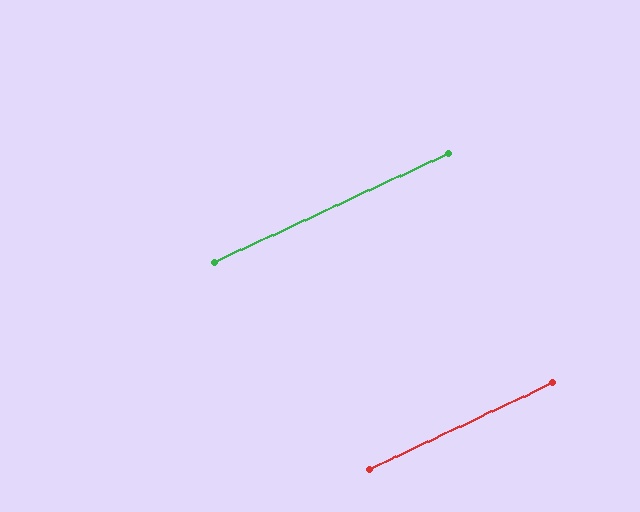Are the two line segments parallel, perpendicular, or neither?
Parallel — their directions differ by only 0.7°.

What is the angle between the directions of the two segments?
Approximately 1 degree.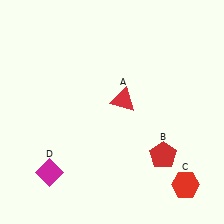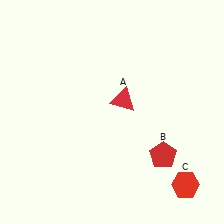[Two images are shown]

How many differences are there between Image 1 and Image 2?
There is 1 difference between the two images.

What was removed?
The magenta diamond (D) was removed in Image 2.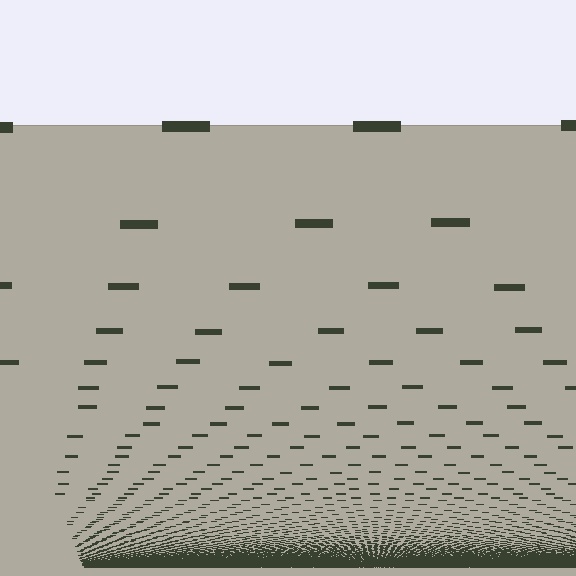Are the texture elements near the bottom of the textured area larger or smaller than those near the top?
Smaller. The gradient is inverted — elements near the bottom are smaller and denser.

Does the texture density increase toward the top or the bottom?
Density increases toward the bottom.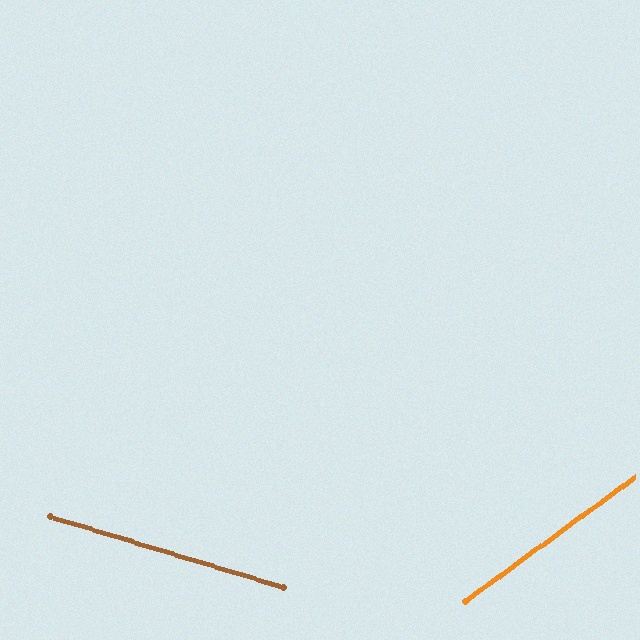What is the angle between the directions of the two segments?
Approximately 53 degrees.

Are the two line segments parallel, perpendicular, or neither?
Neither parallel nor perpendicular — they differ by about 53°.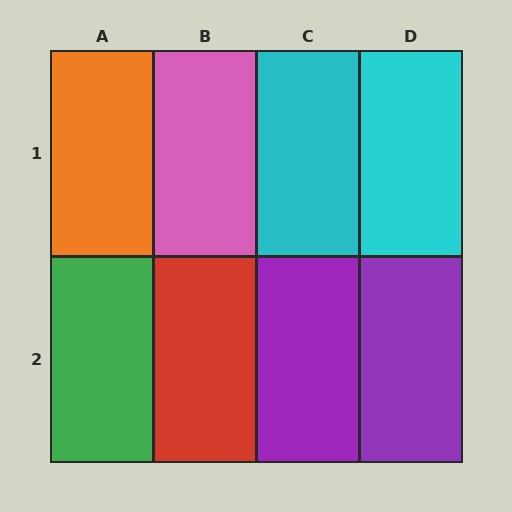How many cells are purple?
2 cells are purple.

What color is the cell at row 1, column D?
Cyan.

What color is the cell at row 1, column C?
Cyan.